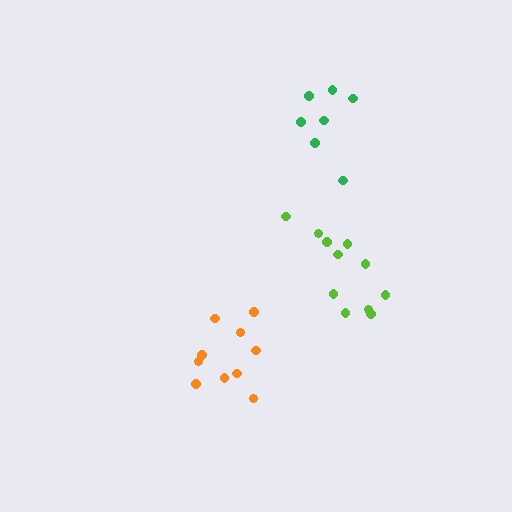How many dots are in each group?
Group 1: 10 dots, Group 2: 11 dots, Group 3: 7 dots (28 total).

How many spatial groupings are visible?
There are 3 spatial groupings.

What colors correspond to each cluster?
The clusters are colored: orange, lime, green.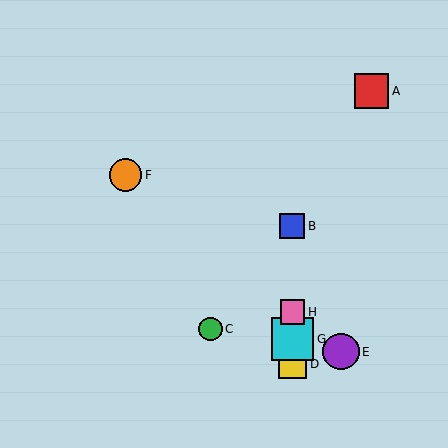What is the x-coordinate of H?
Object H is at x≈292.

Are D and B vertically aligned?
Yes, both are at x≈292.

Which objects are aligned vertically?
Objects B, D, G, H are aligned vertically.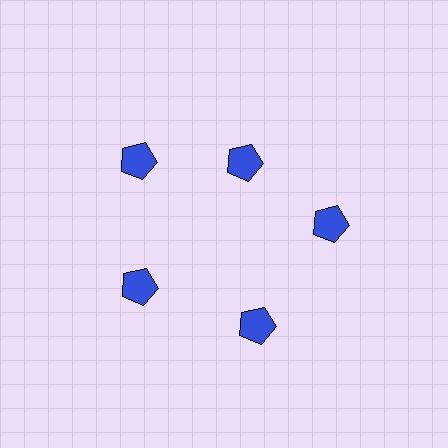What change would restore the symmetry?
The symmetry would be restored by moving it outward, back onto the ring so that all 5 pentagons sit at equal angles and equal distance from the center.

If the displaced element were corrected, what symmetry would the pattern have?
It would have 5-fold rotational symmetry — the pattern would map onto itself every 72 degrees.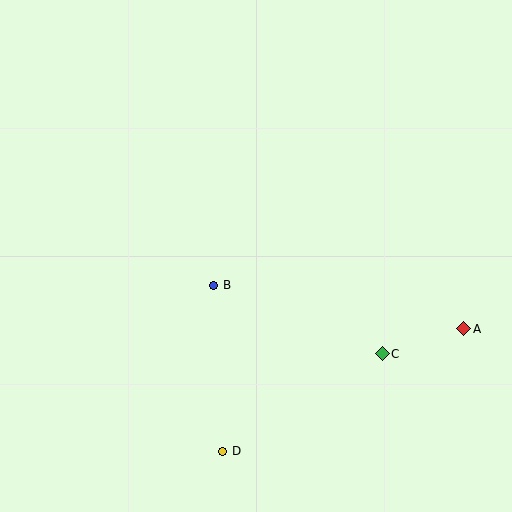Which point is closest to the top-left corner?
Point B is closest to the top-left corner.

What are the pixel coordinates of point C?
Point C is at (382, 354).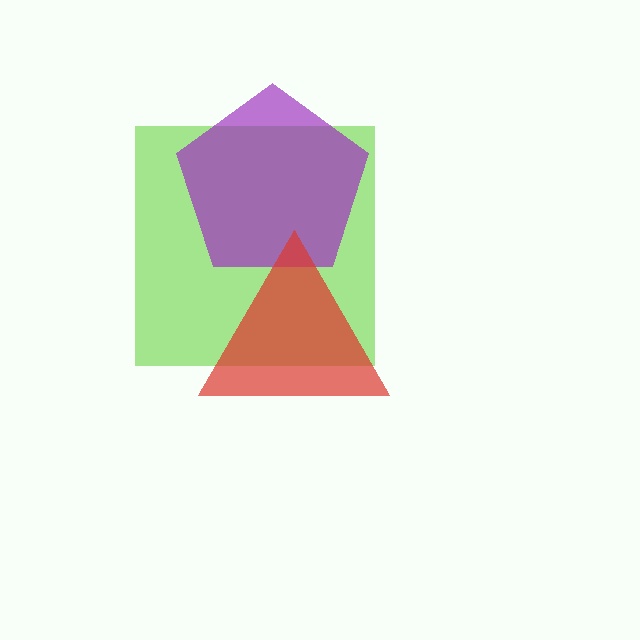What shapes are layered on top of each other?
The layered shapes are: a lime square, a purple pentagon, a red triangle.